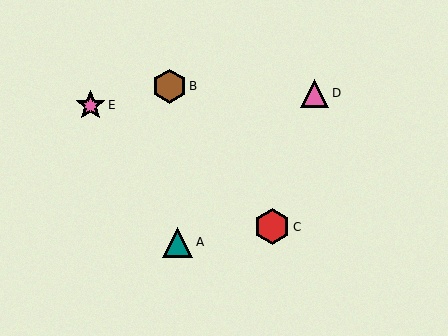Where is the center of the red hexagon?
The center of the red hexagon is at (272, 227).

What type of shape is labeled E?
Shape E is a pink star.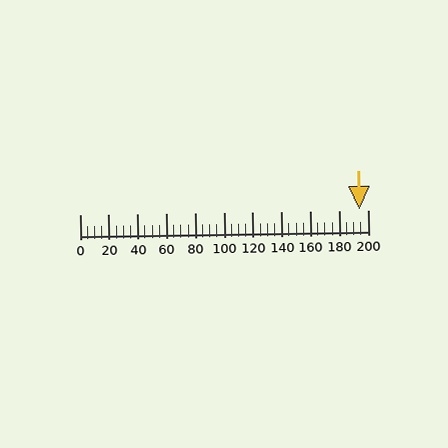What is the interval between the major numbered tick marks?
The major tick marks are spaced 20 units apart.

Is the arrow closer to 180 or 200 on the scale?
The arrow is closer to 200.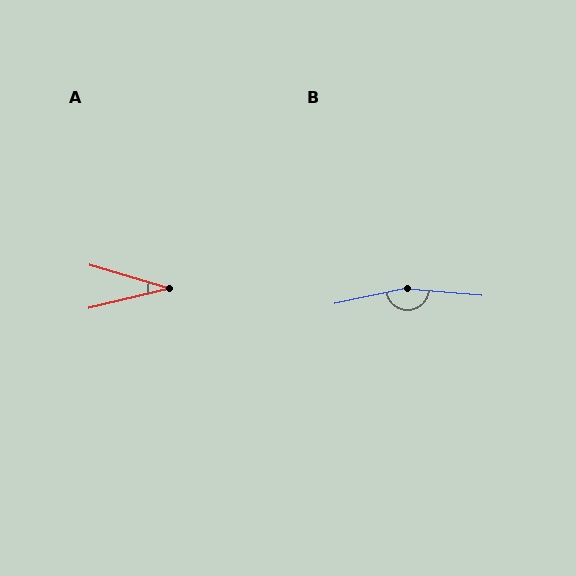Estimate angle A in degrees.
Approximately 30 degrees.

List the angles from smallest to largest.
A (30°), B (163°).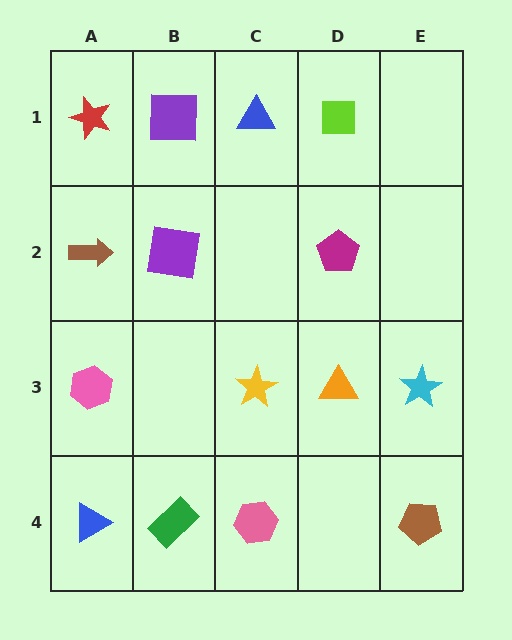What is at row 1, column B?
A purple square.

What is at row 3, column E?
A cyan star.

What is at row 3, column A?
A pink hexagon.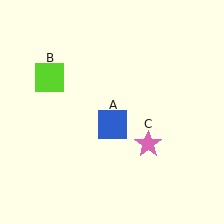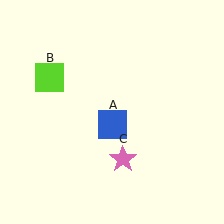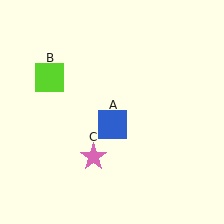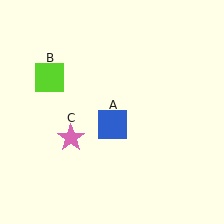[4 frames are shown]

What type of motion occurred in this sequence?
The pink star (object C) rotated clockwise around the center of the scene.